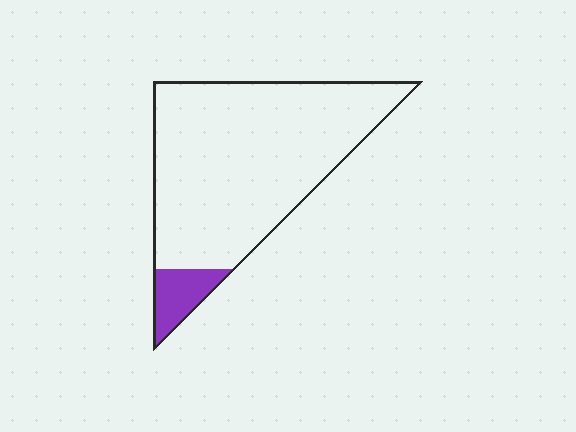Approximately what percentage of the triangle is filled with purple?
Approximately 10%.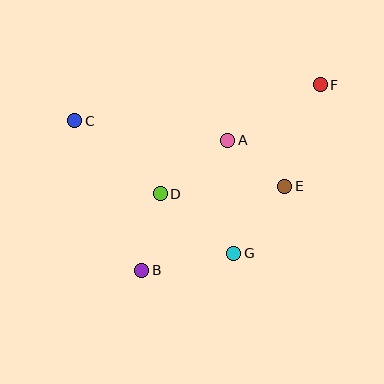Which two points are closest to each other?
Points A and E are closest to each other.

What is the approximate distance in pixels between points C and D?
The distance between C and D is approximately 112 pixels.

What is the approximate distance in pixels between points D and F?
The distance between D and F is approximately 193 pixels.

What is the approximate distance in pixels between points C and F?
The distance between C and F is approximately 248 pixels.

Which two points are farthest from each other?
Points B and F are farthest from each other.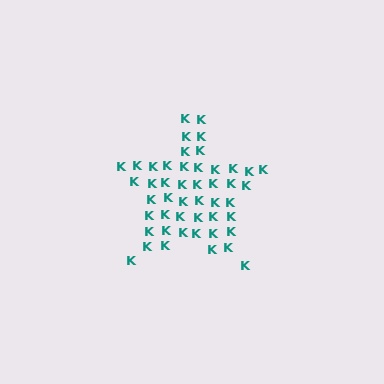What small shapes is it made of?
It is made of small letter K's.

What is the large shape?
The large shape is a star.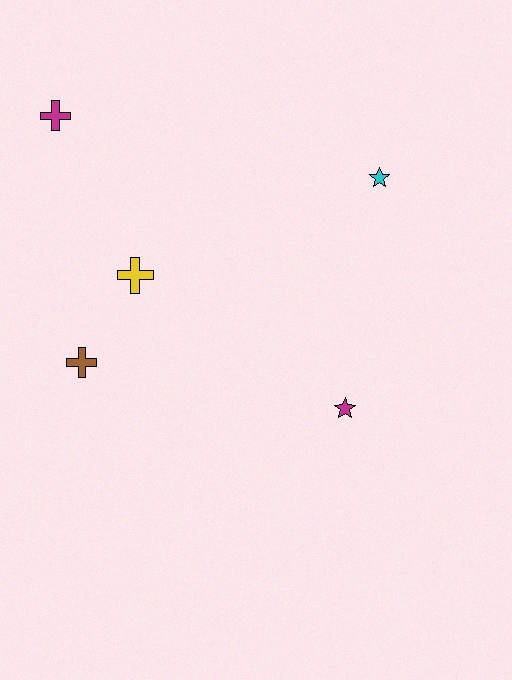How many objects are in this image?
There are 5 objects.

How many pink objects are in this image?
There are no pink objects.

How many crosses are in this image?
There are 3 crosses.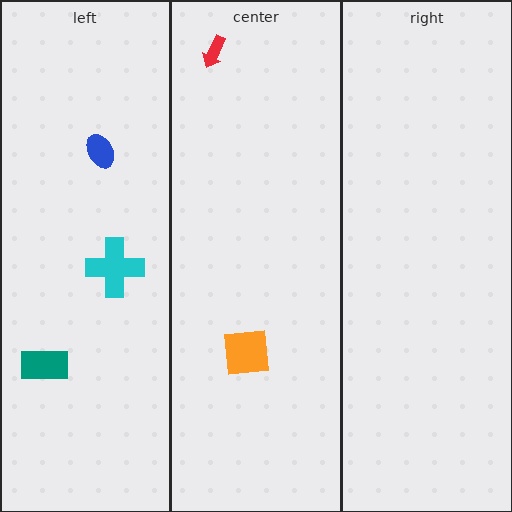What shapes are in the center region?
The orange square, the red arrow.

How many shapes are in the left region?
3.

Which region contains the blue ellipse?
The left region.